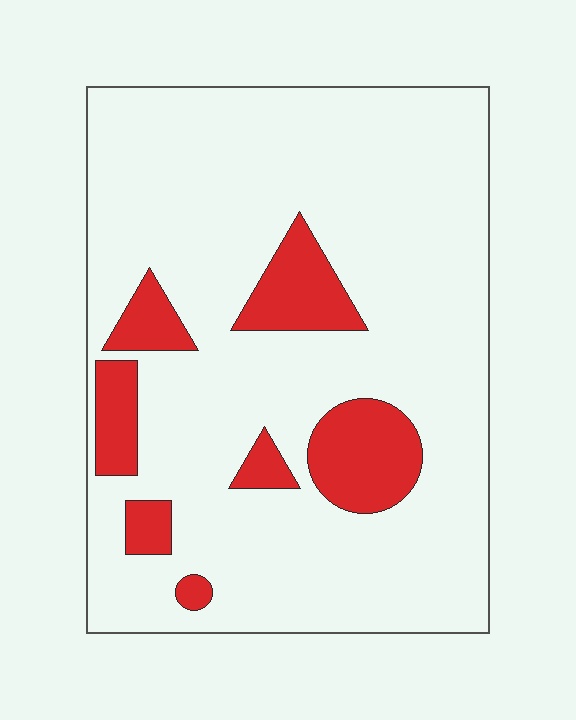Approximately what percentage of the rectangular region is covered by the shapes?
Approximately 15%.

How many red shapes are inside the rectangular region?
7.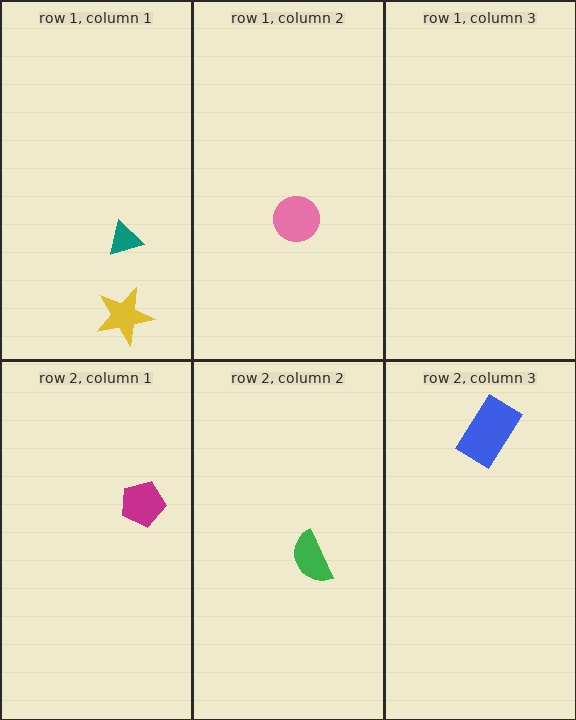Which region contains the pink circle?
The row 1, column 2 region.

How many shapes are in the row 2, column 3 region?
1.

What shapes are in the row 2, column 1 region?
The magenta pentagon.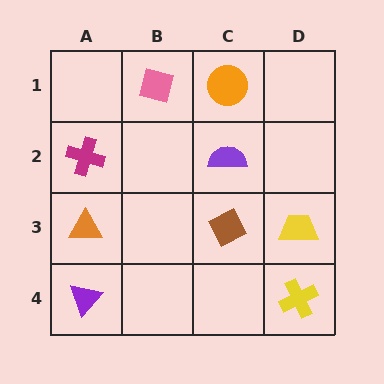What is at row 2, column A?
A magenta cross.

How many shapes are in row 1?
2 shapes.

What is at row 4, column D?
A yellow cross.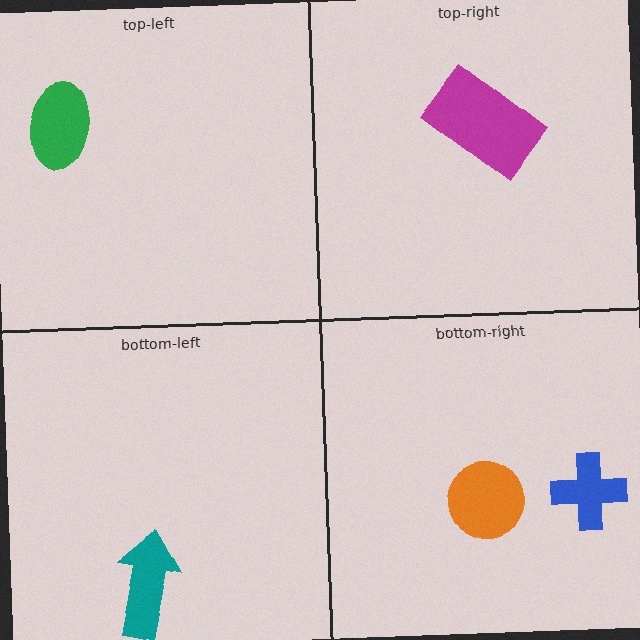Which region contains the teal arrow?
The bottom-left region.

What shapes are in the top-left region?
The green ellipse.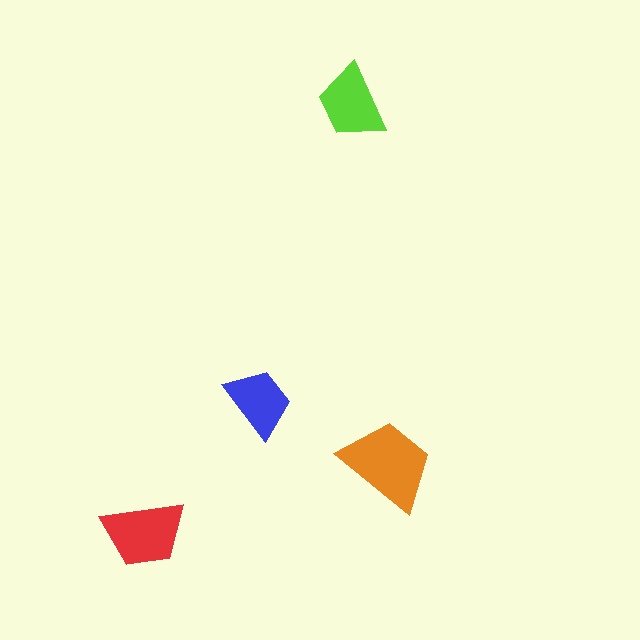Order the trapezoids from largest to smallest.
the orange one, the red one, the lime one, the blue one.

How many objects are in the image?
There are 4 objects in the image.